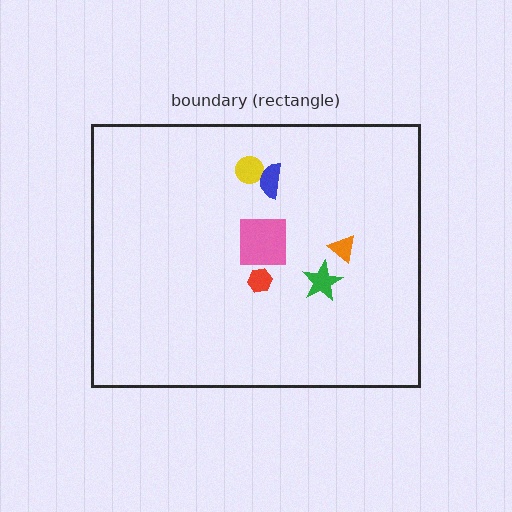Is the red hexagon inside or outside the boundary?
Inside.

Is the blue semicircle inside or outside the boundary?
Inside.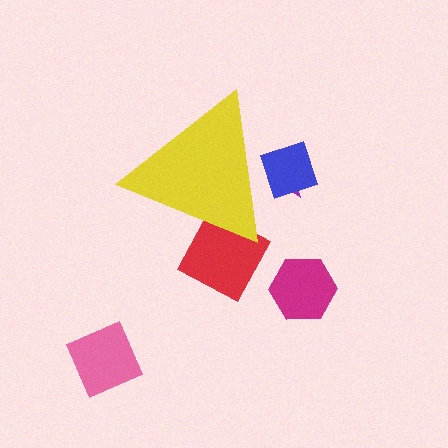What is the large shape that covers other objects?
A yellow triangle.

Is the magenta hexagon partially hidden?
No, the magenta hexagon is fully visible.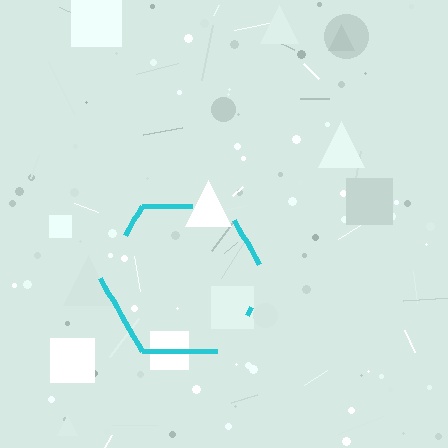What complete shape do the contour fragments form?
The contour fragments form a hexagon.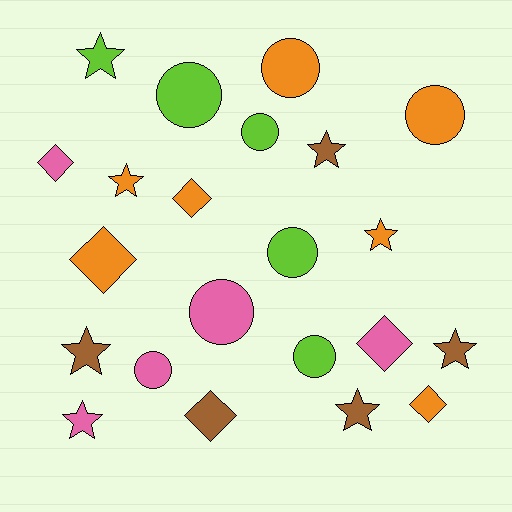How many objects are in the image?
There are 22 objects.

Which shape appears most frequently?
Star, with 8 objects.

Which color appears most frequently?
Orange, with 7 objects.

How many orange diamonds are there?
There are 3 orange diamonds.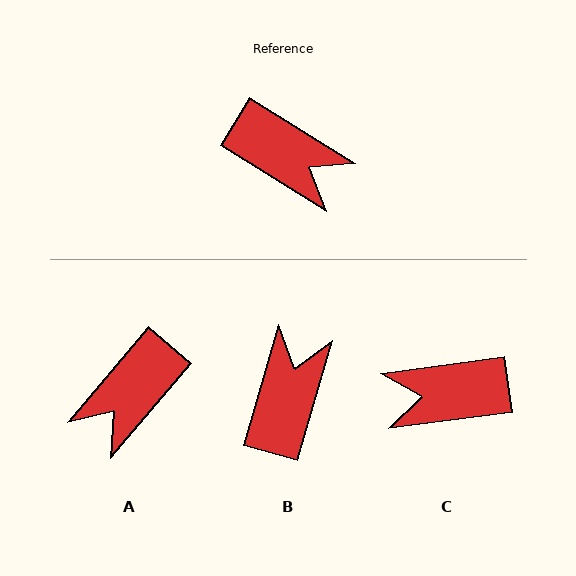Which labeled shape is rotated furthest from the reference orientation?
C, about 140 degrees away.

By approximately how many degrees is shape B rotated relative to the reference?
Approximately 106 degrees counter-clockwise.